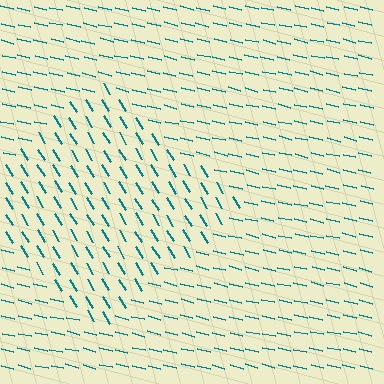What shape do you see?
I see a diamond.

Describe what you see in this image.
The image is filled with small teal line segments. A diamond region in the image has lines oriented differently from the surrounding lines, creating a visible texture boundary.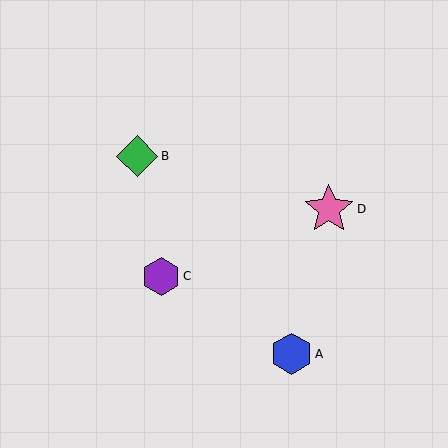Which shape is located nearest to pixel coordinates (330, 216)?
The pink star (labeled D) at (329, 209) is nearest to that location.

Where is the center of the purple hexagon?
The center of the purple hexagon is at (161, 276).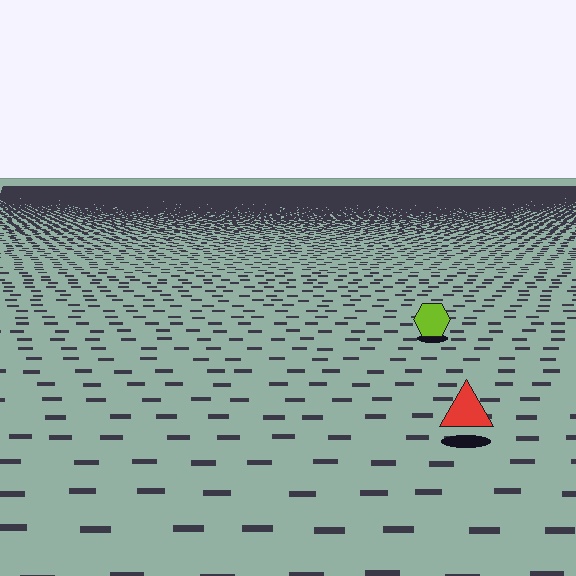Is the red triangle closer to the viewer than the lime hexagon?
Yes. The red triangle is closer — you can tell from the texture gradient: the ground texture is coarser near it.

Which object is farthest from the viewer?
The lime hexagon is farthest from the viewer. It appears smaller and the ground texture around it is denser.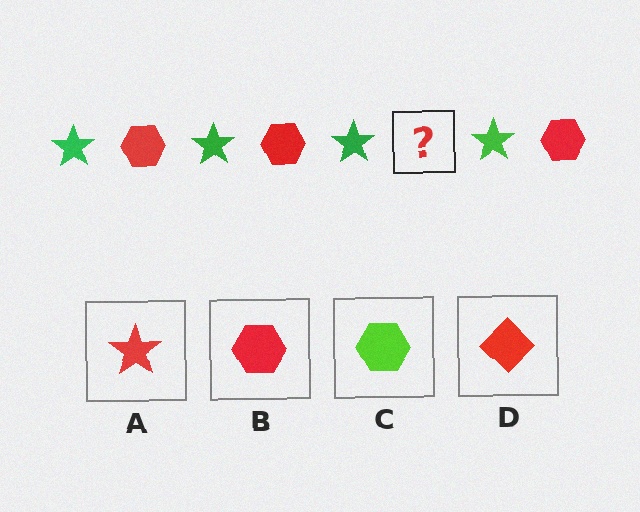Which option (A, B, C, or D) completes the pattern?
B.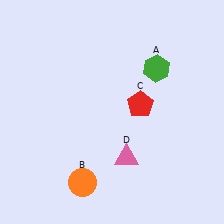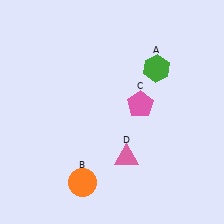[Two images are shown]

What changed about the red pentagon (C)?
In Image 1, C is red. In Image 2, it changed to pink.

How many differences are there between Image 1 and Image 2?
There is 1 difference between the two images.